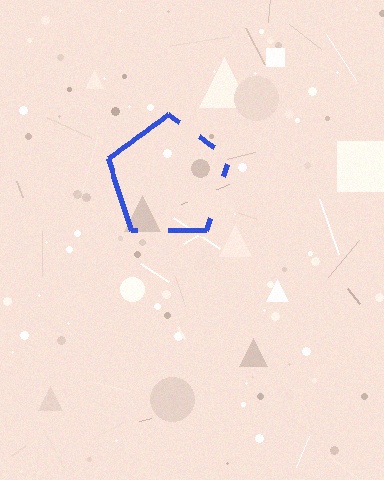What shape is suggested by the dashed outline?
The dashed outline suggests a pentagon.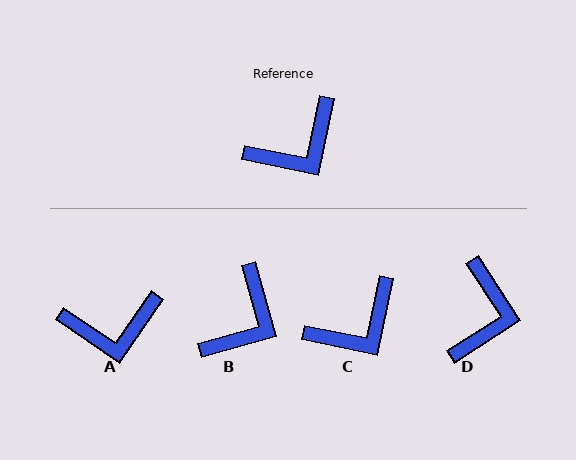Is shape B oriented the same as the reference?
No, it is off by about 27 degrees.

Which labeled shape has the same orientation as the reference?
C.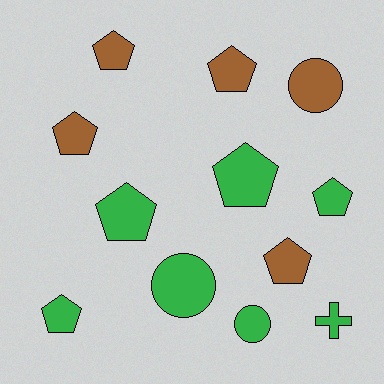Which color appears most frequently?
Green, with 7 objects.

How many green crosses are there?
There is 1 green cross.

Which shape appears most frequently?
Pentagon, with 8 objects.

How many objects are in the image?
There are 12 objects.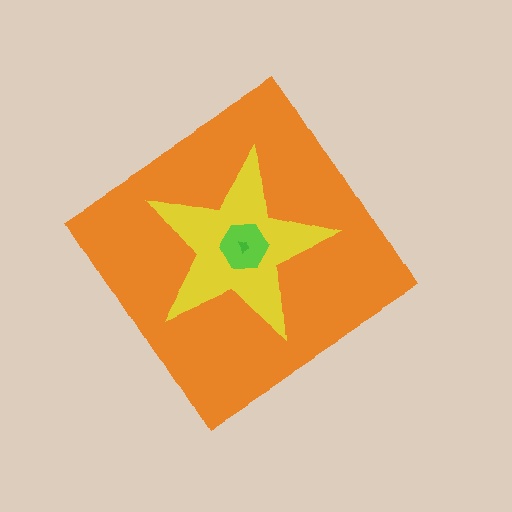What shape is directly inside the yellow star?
The lime hexagon.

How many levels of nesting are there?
4.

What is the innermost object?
The green trapezoid.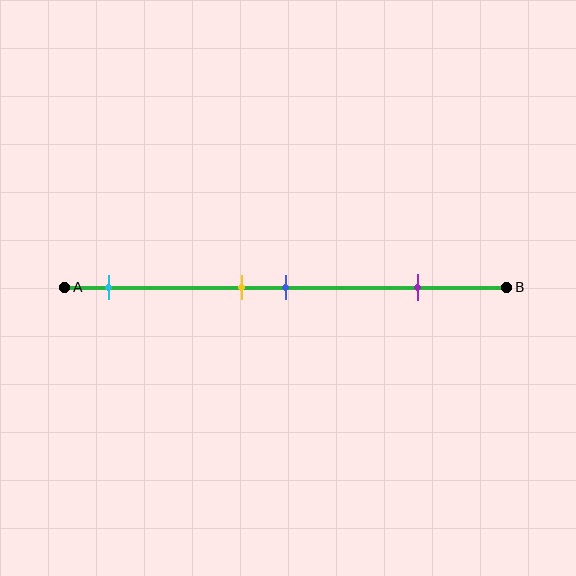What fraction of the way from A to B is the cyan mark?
The cyan mark is approximately 10% (0.1) of the way from A to B.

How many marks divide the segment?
There are 4 marks dividing the segment.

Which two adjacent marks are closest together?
The yellow and blue marks are the closest adjacent pair.